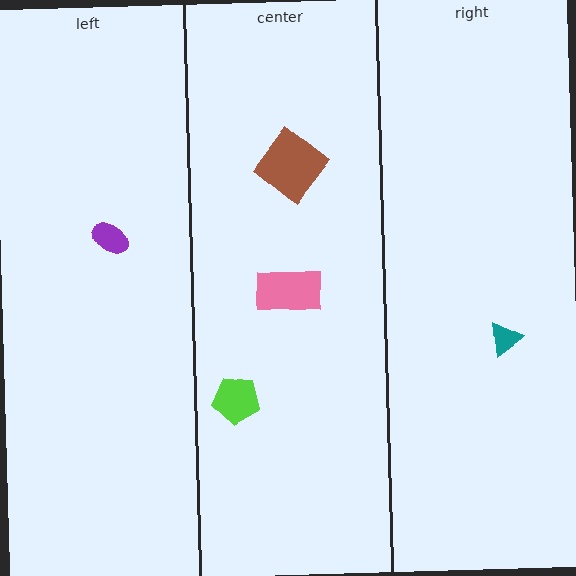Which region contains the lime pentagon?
The center region.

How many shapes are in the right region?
1.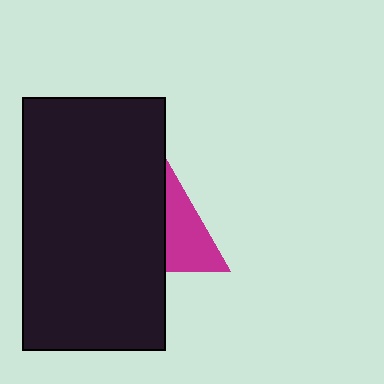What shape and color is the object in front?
The object in front is a black rectangle.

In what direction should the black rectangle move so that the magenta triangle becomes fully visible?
The black rectangle should move left. That is the shortest direction to clear the overlap and leave the magenta triangle fully visible.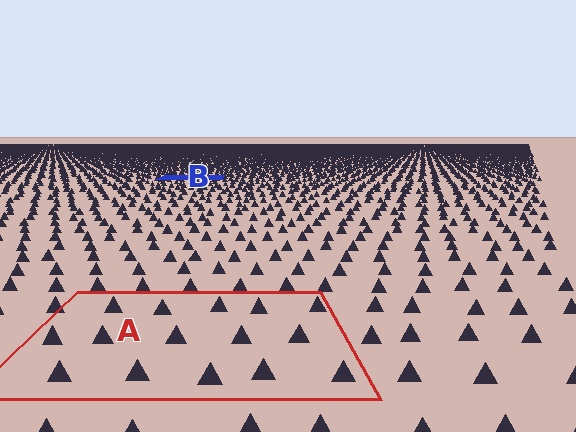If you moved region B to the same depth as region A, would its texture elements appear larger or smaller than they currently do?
They would appear larger. At a closer depth, the same texture elements are projected at a bigger on-screen size.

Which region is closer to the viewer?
Region A is closer. The texture elements there are larger and more spread out.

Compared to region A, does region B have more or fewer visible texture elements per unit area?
Region B has more texture elements per unit area — they are packed more densely because it is farther away.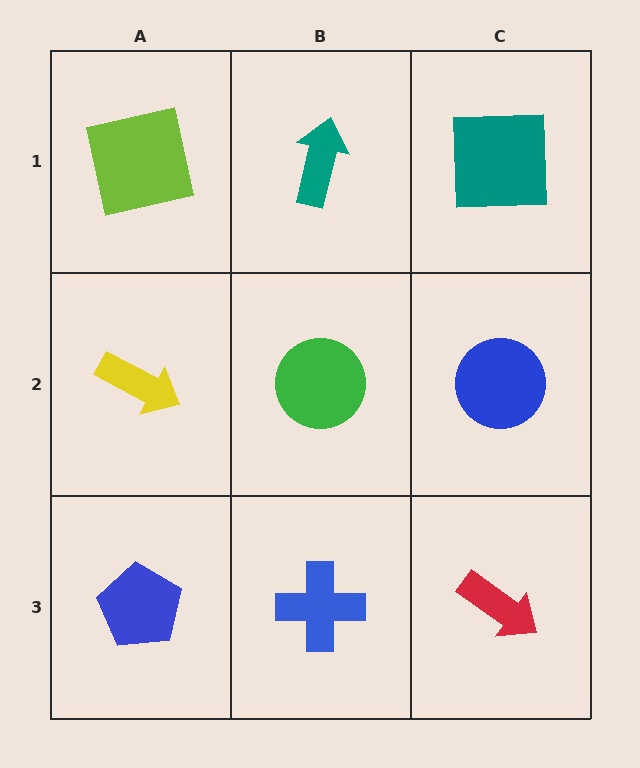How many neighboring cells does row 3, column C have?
2.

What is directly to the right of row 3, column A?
A blue cross.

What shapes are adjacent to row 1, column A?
A yellow arrow (row 2, column A), a teal arrow (row 1, column B).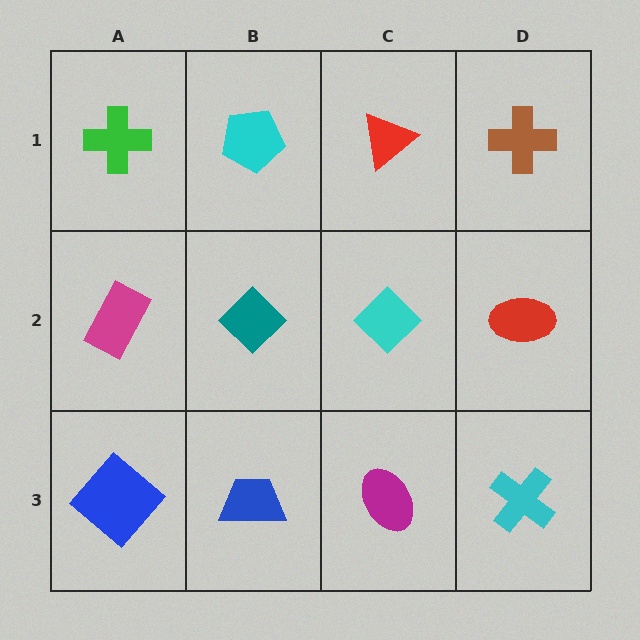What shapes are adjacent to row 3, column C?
A cyan diamond (row 2, column C), a blue trapezoid (row 3, column B), a cyan cross (row 3, column D).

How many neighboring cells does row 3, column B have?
3.